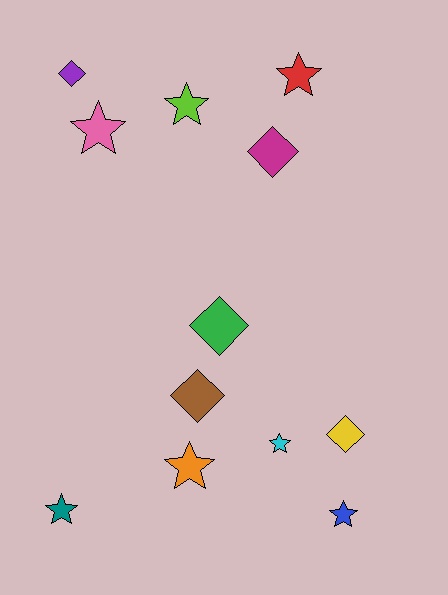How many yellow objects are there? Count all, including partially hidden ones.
There is 1 yellow object.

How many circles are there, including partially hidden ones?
There are no circles.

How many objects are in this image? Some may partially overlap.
There are 12 objects.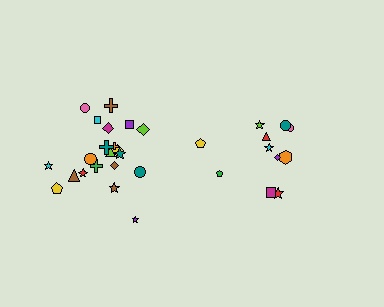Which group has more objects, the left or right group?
The left group.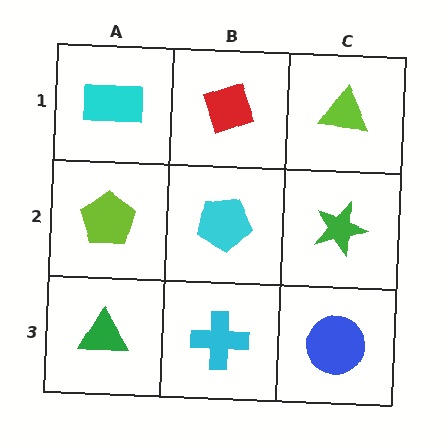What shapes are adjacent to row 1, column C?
A green star (row 2, column C), a red diamond (row 1, column B).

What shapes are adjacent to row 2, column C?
A lime triangle (row 1, column C), a blue circle (row 3, column C), a cyan pentagon (row 2, column B).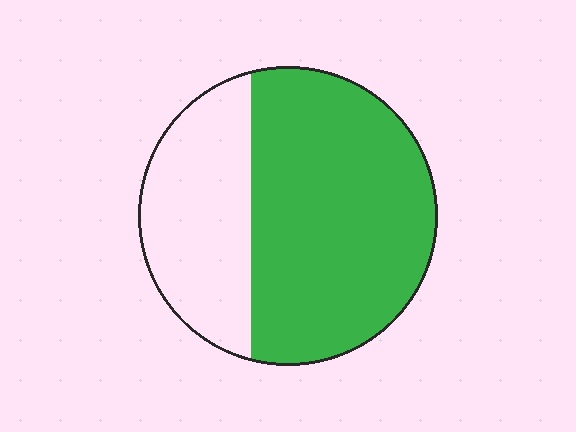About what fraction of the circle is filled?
About two thirds (2/3).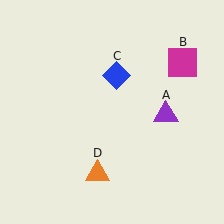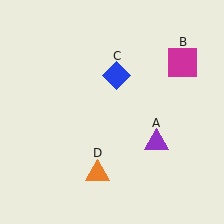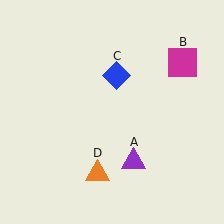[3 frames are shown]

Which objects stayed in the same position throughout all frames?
Magenta square (object B) and blue diamond (object C) and orange triangle (object D) remained stationary.